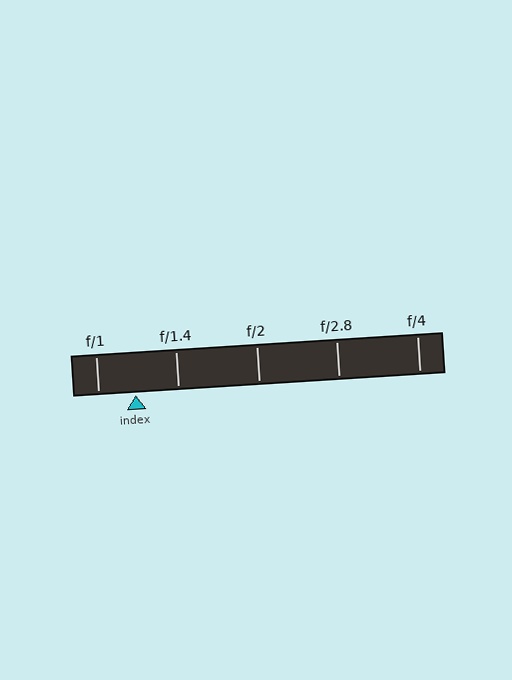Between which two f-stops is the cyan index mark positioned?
The index mark is between f/1 and f/1.4.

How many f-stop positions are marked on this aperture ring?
There are 5 f-stop positions marked.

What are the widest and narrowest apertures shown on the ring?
The widest aperture shown is f/1 and the narrowest is f/4.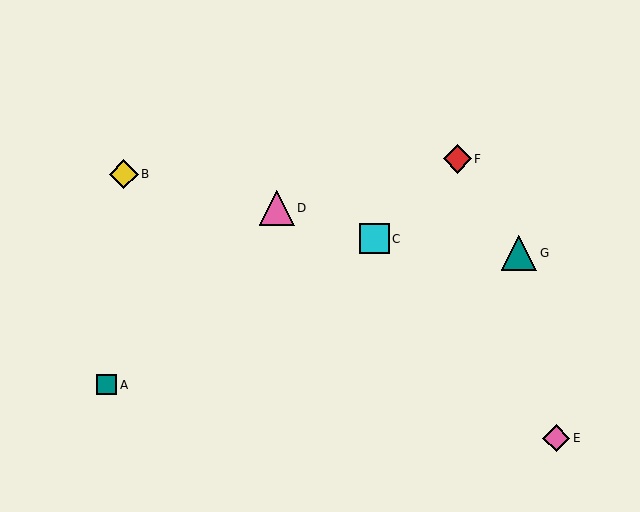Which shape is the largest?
The teal triangle (labeled G) is the largest.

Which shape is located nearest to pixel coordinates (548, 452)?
The pink diamond (labeled E) at (556, 438) is nearest to that location.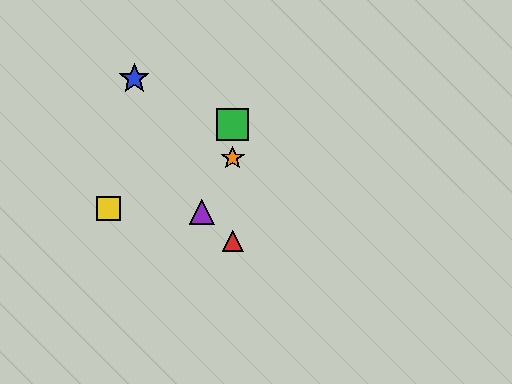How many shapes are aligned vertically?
3 shapes (the red triangle, the green square, the orange star) are aligned vertically.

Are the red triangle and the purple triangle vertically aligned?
No, the red triangle is at x≈233 and the purple triangle is at x≈202.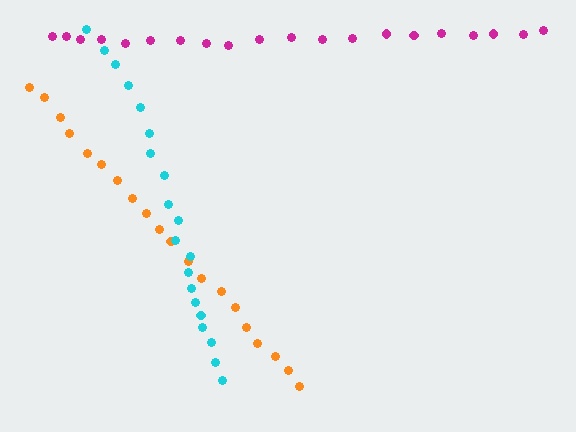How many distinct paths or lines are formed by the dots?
There are 3 distinct paths.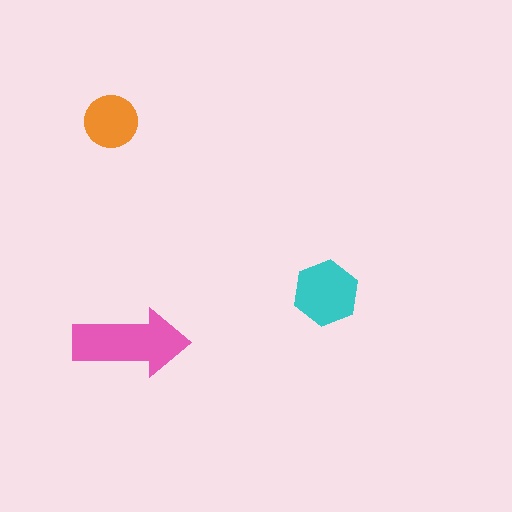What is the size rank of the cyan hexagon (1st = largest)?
2nd.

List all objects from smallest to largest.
The orange circle, the cyan hexagon, the pink arrow.